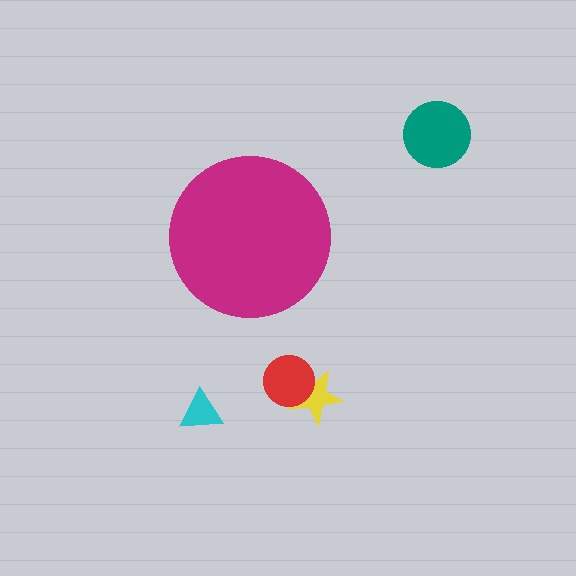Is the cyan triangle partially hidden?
No, the cyan triangle is fully visible.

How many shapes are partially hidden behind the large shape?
0 shapes are partially hidden.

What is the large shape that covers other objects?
A magenta circle.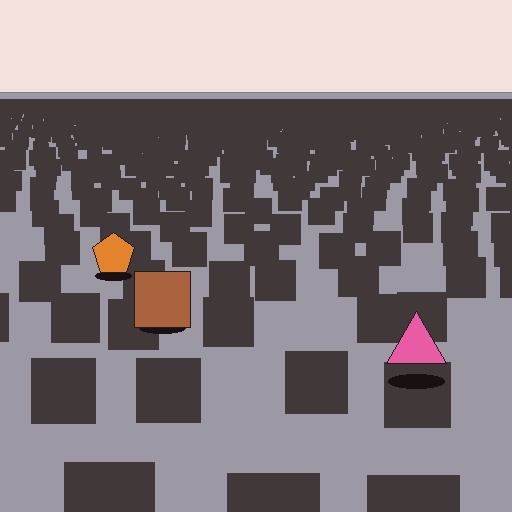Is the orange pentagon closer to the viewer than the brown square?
No. The brown square is closer — you can tell from the texture gradient: the ground texture is coarser near it.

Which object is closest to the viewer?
The pink triangle is closest. The texture marks near it are larger and more spread out.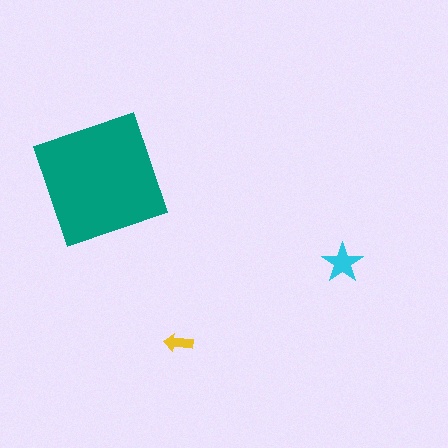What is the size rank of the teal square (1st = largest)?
1st.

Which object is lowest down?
The yellow arrow is bottommost.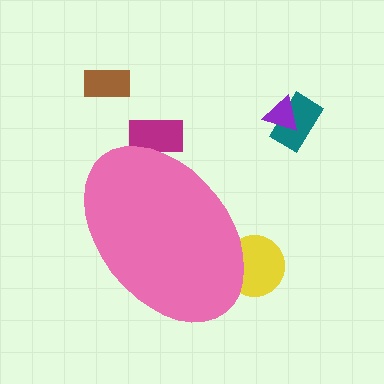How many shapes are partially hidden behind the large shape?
3 shapes are partially hidden.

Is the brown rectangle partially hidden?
No, the brown rectangle is fully visible.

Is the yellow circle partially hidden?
Yes, the yellow circle is partially hidden behind the pink ellipse.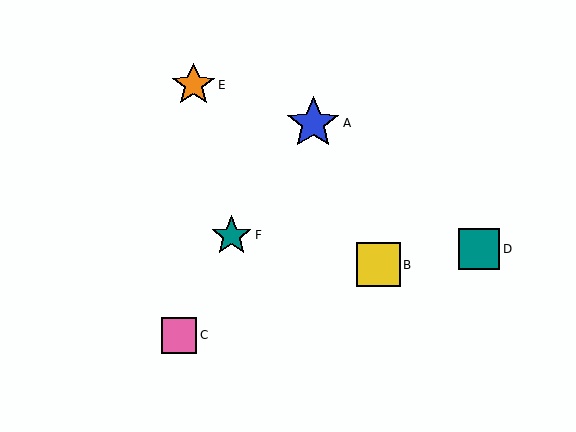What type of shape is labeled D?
Shape D is a teal square.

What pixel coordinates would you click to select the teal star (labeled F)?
Click at (232, 235) to select the teal star F.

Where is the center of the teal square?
The center of the teal square is at (479, 249).